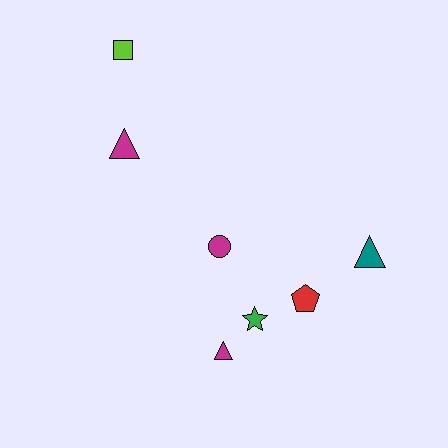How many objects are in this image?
There are 7 objects.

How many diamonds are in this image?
There are no diamonds.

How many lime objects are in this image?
There is 1 lime object.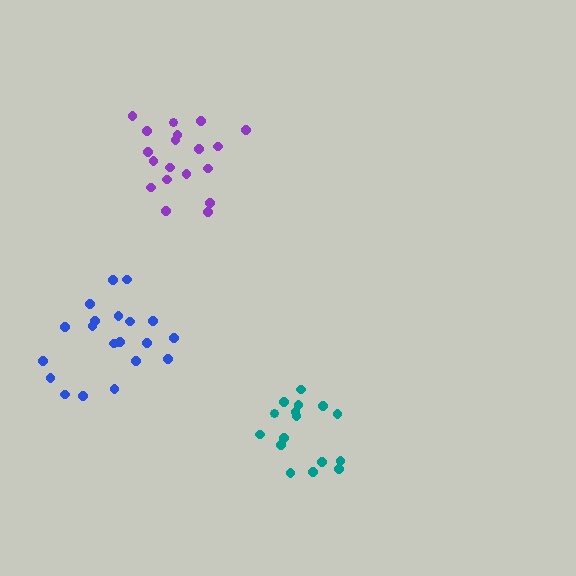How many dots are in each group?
Group 1: 16 dots, Group 2: 19 dots, Group 3: 21 dots (56 total).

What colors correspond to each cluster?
The clusters are colored: teal, purple, blue.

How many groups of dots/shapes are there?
There are 3 groups.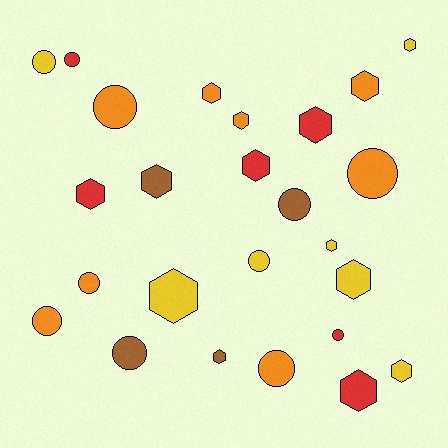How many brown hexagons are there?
There are 2 brown hexagons.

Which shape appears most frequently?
Hexagon, with 14 objects.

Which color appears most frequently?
Orange, with 8 objects.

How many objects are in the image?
There are 25 objects.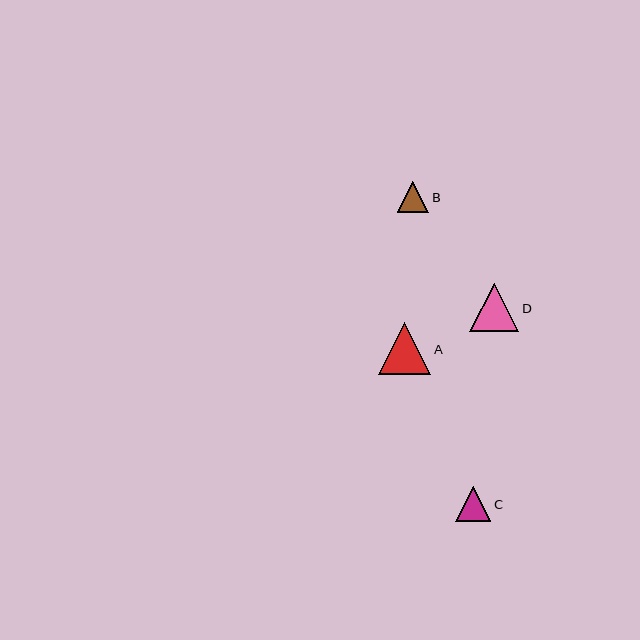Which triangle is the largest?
Triangle A is the largest with a size of approximately 52 pixels.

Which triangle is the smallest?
Triangle B is the smallest with a size of approximately 31 pixels.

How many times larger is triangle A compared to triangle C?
Triangle A is approximately 1.5 times the size of triangle C.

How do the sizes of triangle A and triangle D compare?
Triangle A and triangle D are approximately the same size.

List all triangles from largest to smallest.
From largest to smallest: A, D, C, B.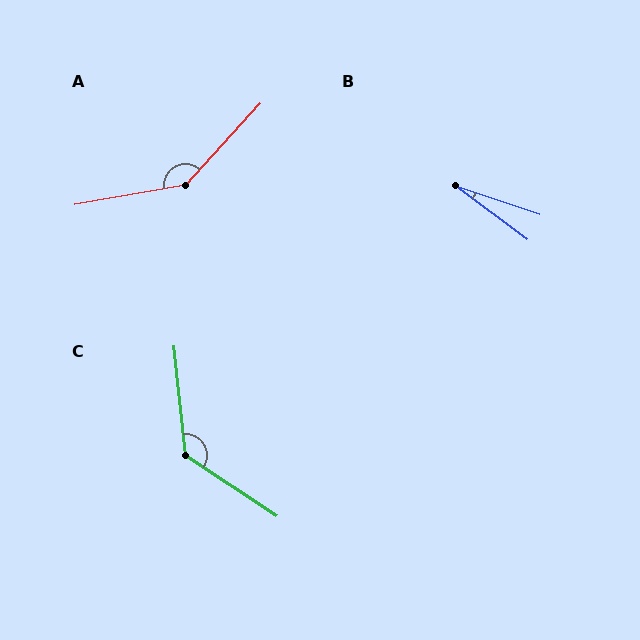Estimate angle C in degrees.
Approximately 129 degrees.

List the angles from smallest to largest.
B (18°), C (129°), A (143°).